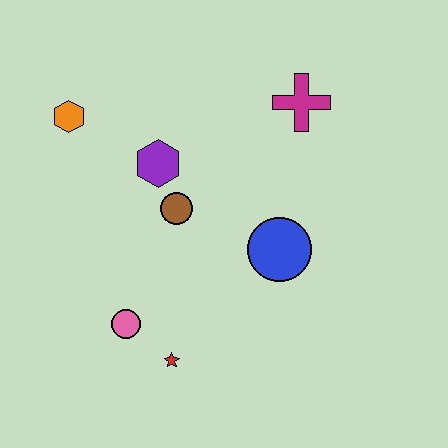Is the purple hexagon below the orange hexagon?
Yes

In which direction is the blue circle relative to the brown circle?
The blue circle is to the right of the brown circle.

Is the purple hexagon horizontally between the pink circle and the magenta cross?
Yes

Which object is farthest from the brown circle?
The magenta cross is farthest from the brown circle.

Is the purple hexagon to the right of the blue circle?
No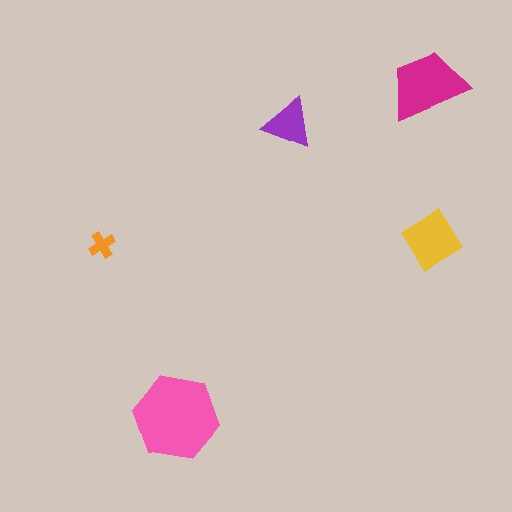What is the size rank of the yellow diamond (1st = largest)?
3rd.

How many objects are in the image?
There are 5 objects in the image.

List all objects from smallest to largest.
The orange cross, the purple triangle, the yellow diamond, the magenta trapezoid, the pink hexagon.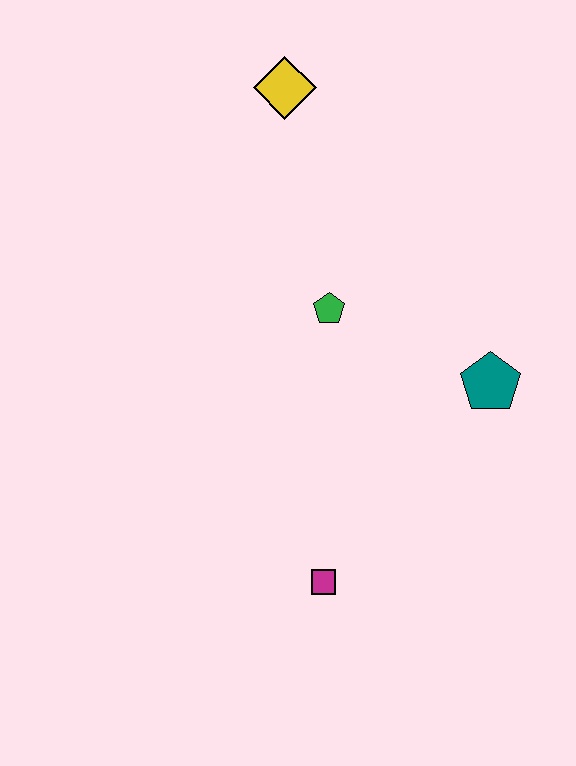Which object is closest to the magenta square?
The teal pentagon is closest to the magenta square.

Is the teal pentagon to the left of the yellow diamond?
No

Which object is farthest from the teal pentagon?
The yellow diamond is farthest from the teal pentagon.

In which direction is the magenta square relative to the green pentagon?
The magenta square is below the green pentagon.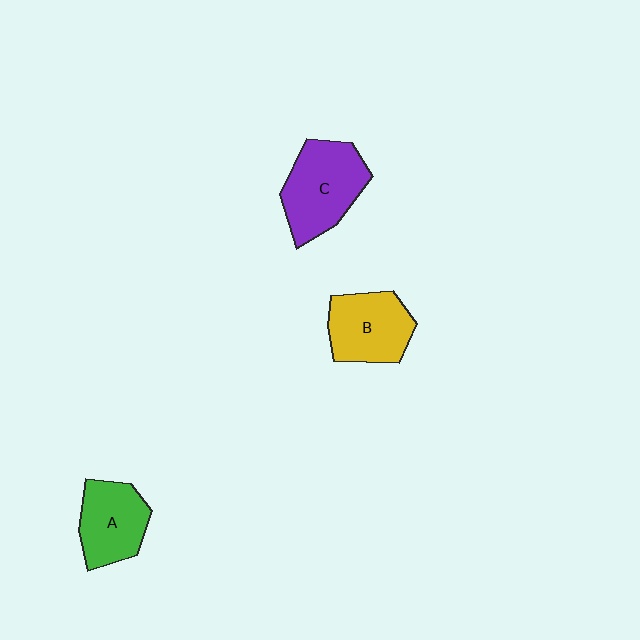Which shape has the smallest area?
Shape A (green).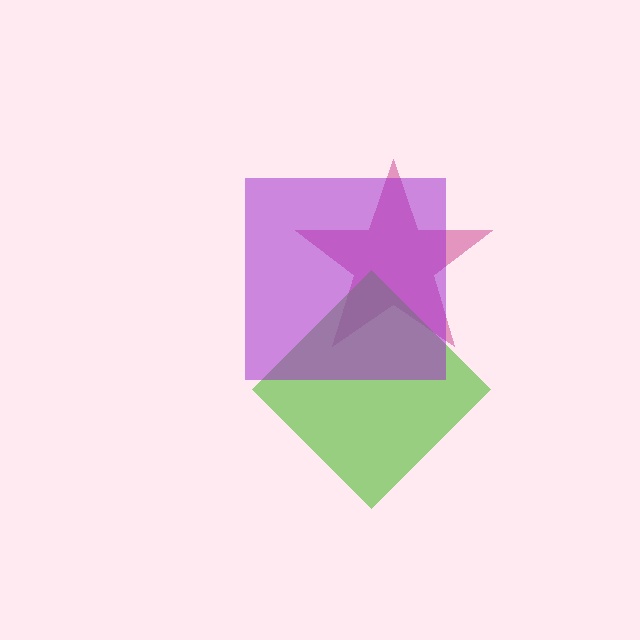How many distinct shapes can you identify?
There are 3 distinct shapes: a magenta star, a lime diamond, a purple square.